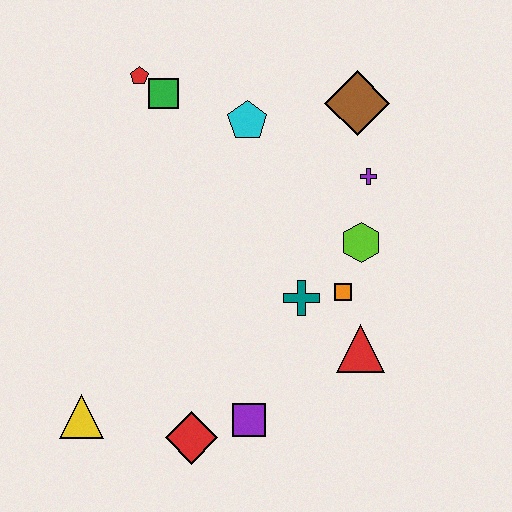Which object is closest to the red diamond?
The purple square is closest to the red diamond.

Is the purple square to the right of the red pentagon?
Yes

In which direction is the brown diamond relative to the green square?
The brown diamond is to the right of the green square.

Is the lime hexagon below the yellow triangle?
No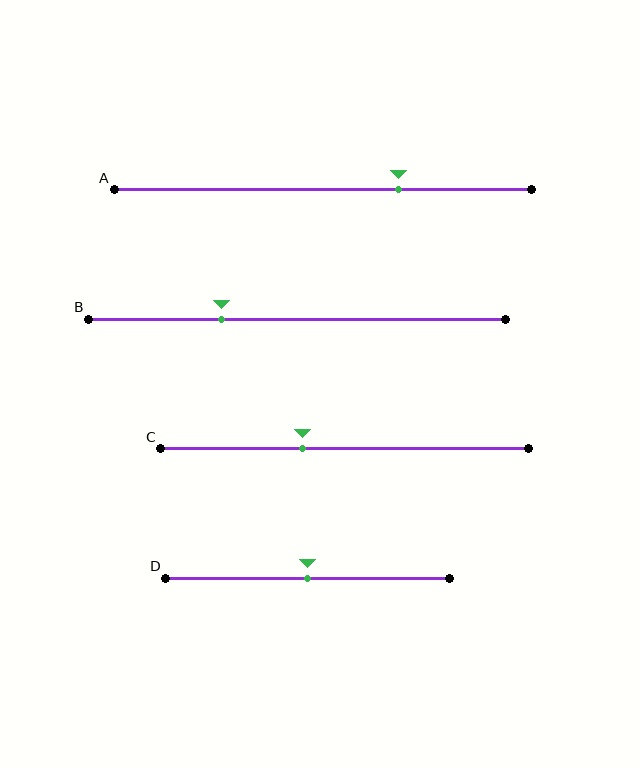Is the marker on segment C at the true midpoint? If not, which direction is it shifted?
No, the marker on segment C is shifted to the left by about 11% of the segment length.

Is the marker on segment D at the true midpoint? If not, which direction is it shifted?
Yes, the marker on segment D is at the true midpoint.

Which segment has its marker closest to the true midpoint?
Segment D has its marker closest to the true midpoint.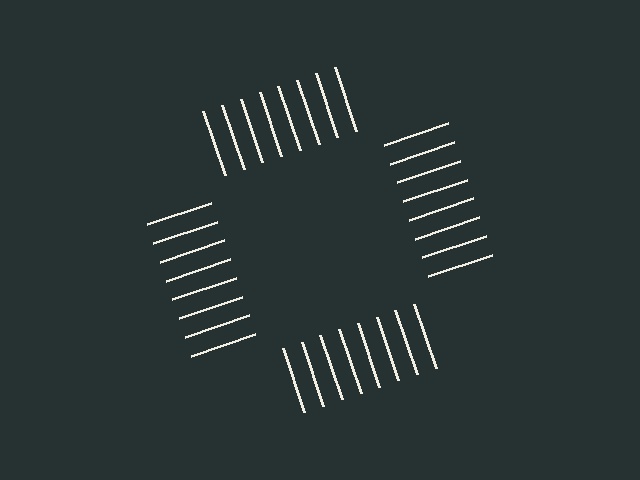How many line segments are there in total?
32 — 8 along each of the 4 edges.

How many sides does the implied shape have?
4 sides — the line-ends trace a square.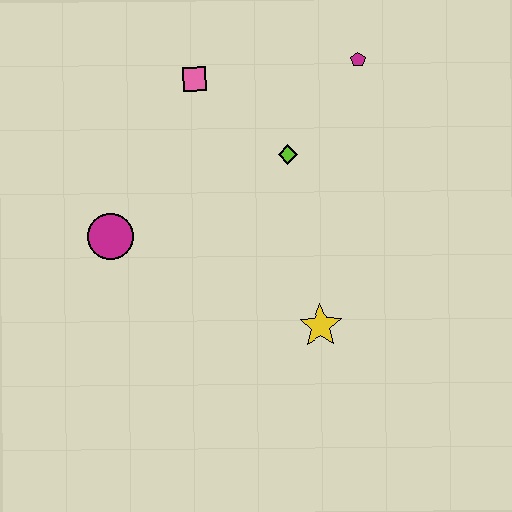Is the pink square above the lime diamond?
Yes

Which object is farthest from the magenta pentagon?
The magenta circle is farthest from the magenta pentagon.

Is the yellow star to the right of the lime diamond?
Yes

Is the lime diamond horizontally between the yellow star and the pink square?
Yes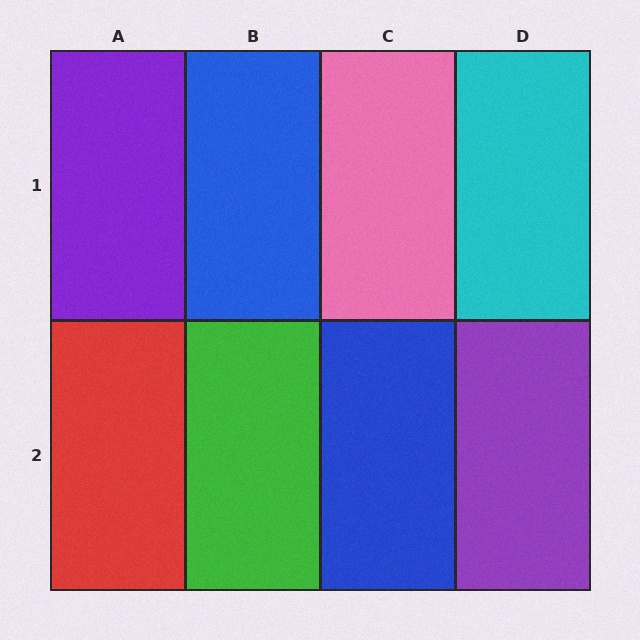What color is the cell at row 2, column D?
Purple.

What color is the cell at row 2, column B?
Green.